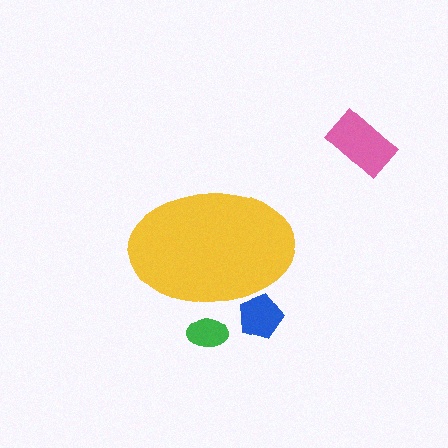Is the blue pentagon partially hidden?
Yes, the blue pentagon is partially hidden behind the yellow ellipse.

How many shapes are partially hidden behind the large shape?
2 shapes are partially hidden.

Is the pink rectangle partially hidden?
No, the pink rectangle is fully visible.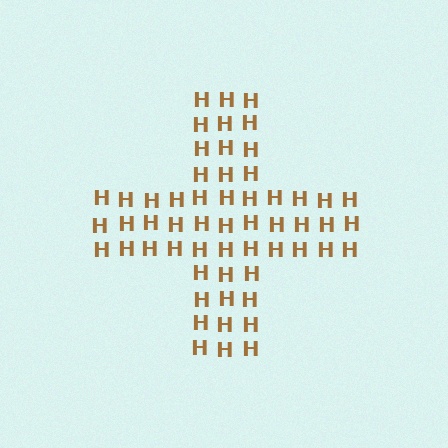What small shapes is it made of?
It is made of small letter H's.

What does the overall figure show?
The overall figure shows a cross.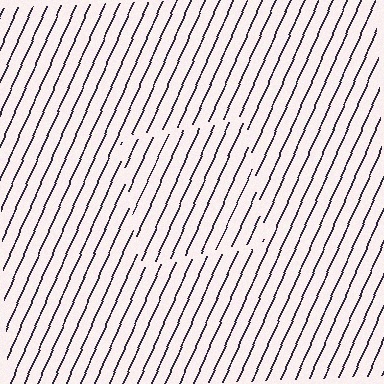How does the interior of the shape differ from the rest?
The interior of the shape contains the same grating, shifted by half a period — the contour is defined by the phase discontinuity where line-ends from the inner and outer gratings abut.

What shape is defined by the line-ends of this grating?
An illusory square. The interior of the shape contains the same grating, shifted by half a period — the contour is defined by the phase discontinuity where line-ends from the inner and outer gratings abut.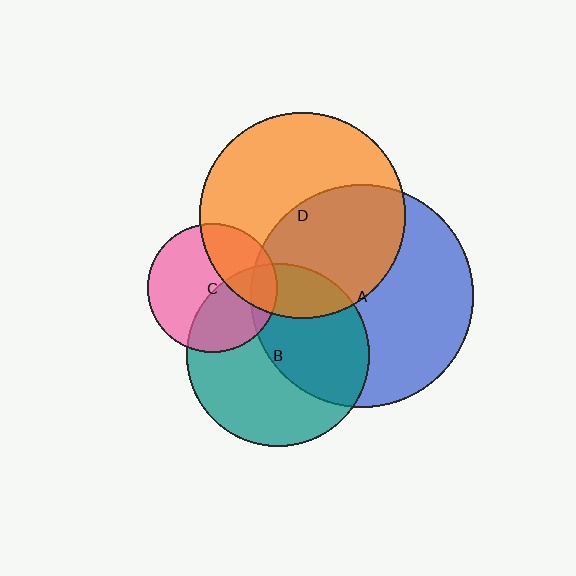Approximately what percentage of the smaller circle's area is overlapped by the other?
Approximately 10%.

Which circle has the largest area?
Circle A (blue).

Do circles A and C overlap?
Yes.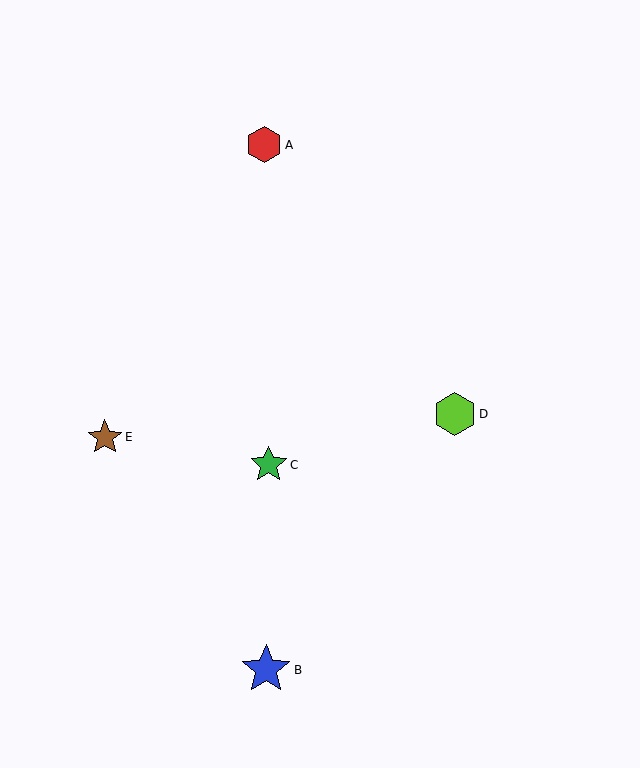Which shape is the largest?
The blue star (labeled B) is the largest.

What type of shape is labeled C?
Shape C is a green star.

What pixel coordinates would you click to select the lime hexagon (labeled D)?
Click at (455, 414) to select the lime hexagon D.